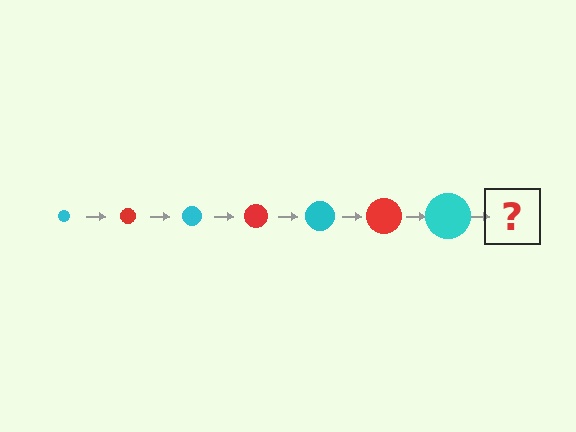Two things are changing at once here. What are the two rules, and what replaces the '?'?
The two rules are that the circle grows larger each step and the color cycles through cyan and red. The '?' should be a red circle, larger than the previous one.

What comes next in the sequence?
The next element should be a red circle, larger than the previous one.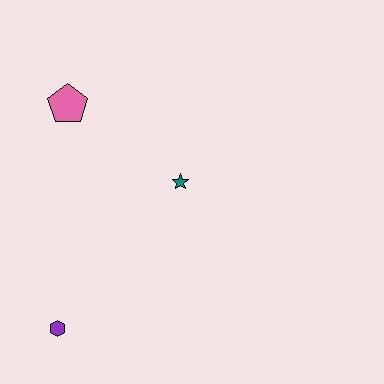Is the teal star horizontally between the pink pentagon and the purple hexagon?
No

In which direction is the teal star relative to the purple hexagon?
The teal star is above the purple hexagon.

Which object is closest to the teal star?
The pink pentagon is closest to the teal star.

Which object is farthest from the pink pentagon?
The purple hexagon is farthest from the pink pentagon.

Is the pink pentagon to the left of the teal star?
Yes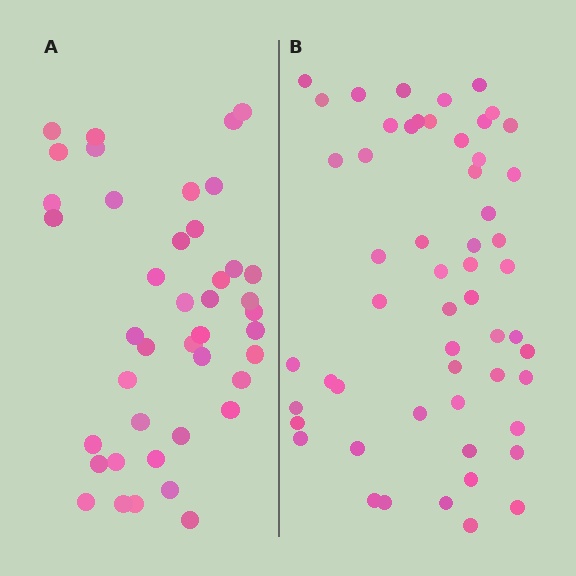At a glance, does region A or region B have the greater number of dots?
Region B (the right region) has more dots.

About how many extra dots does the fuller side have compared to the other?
Region B has approximately 15 more dots than region A.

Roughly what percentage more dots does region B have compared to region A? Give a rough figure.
About 30% more.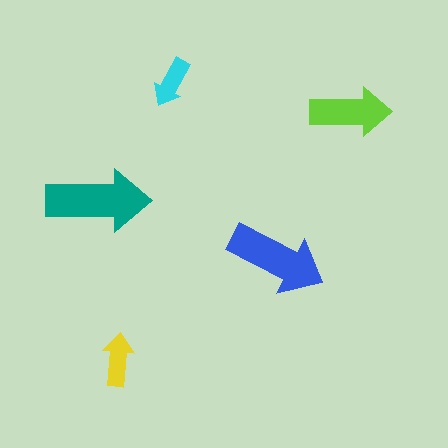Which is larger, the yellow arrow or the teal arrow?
The teal one.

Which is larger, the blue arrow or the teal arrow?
The teal one.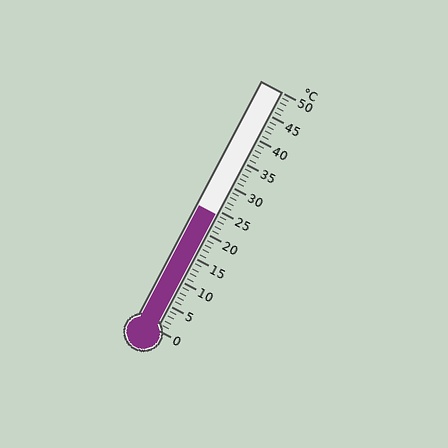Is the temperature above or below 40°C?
The temperature is below 40°C.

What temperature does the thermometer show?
The thermometer shows approximately 24°C.